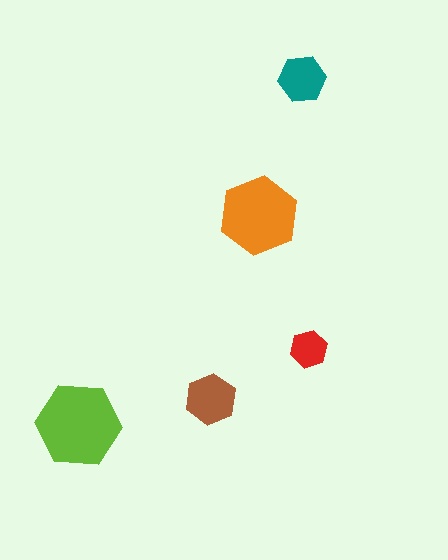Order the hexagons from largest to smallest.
the lime one, the orange one, the brown one, the teal one, the red one.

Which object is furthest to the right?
The red hexagon is rightmost.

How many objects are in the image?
There are 5 objects in the image.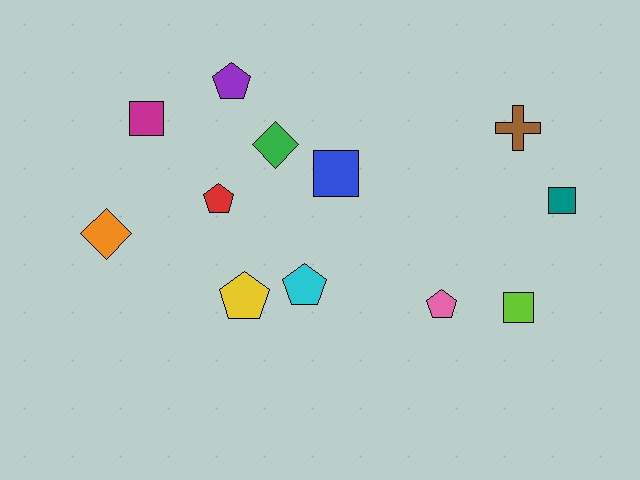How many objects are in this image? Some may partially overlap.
There are 12 objects.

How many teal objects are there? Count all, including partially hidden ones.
There is 1 teal object.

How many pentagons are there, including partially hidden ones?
There are 5 pentagons.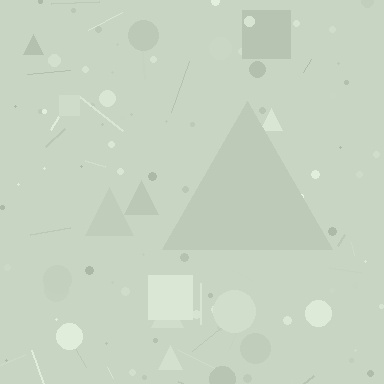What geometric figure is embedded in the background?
A triangle is embedded in the background.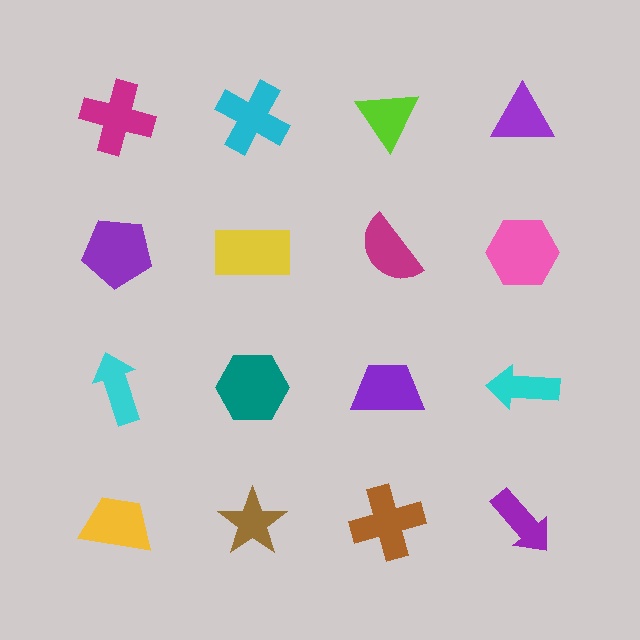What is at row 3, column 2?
A teal hexagon.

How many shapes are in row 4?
4 shapes.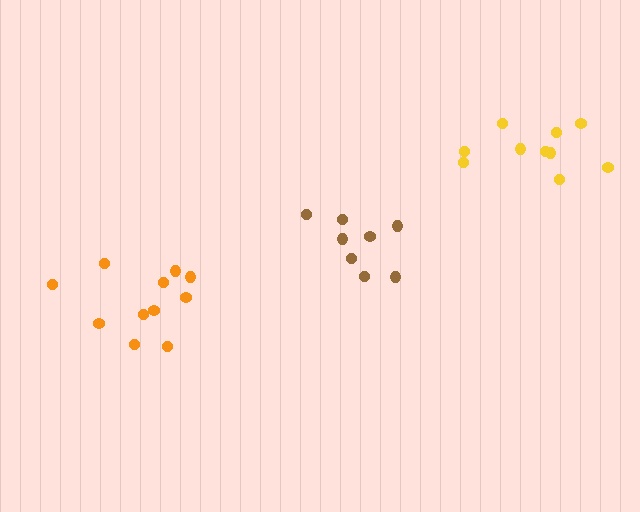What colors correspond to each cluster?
The clusters are colored: brown, yellow, orange.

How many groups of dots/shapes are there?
There are 3 groups.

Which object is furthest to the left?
The orange cluster is leftmost.